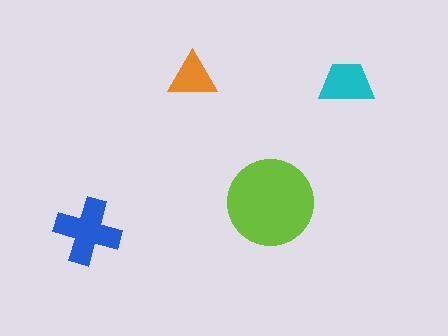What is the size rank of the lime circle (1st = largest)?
1st.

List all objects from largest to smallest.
The lime circle, the blue cross, the cyan trapezoid, the orange triangle.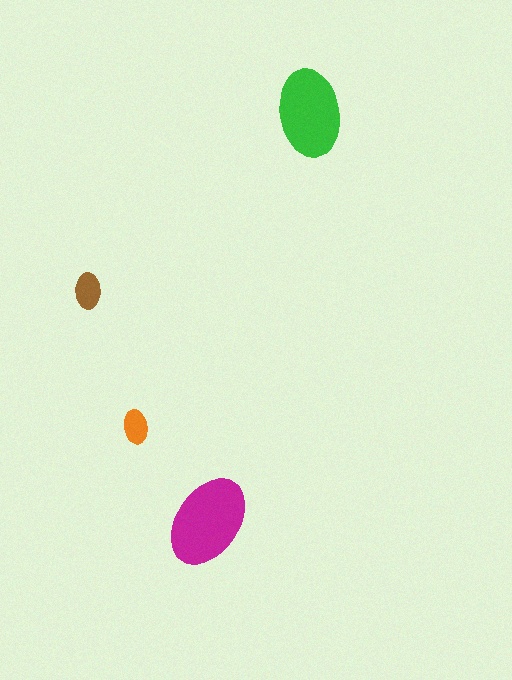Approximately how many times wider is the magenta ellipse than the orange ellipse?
About 2.5 times wider.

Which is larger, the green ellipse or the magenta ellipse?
The magenta one.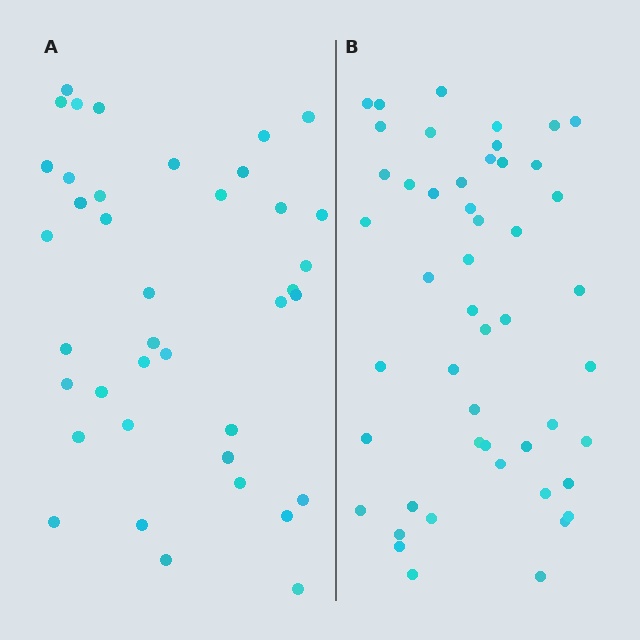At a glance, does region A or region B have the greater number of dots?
Region B (the right region) has more dots.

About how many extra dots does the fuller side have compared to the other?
Region B has roughly 10 or so more dots than region A.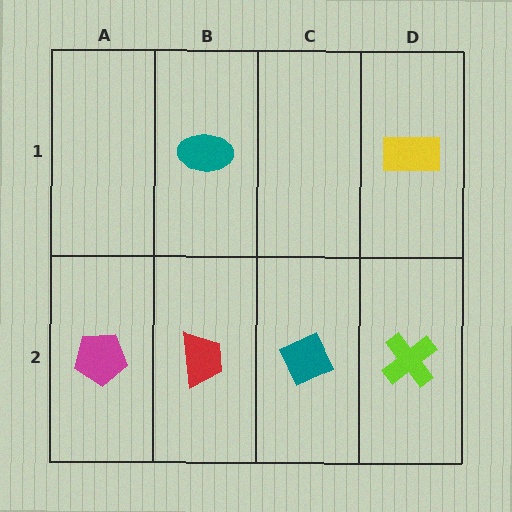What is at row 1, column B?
A teal ellipse.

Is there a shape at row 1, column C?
No, that cell is empty.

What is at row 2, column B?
A red trapezoid.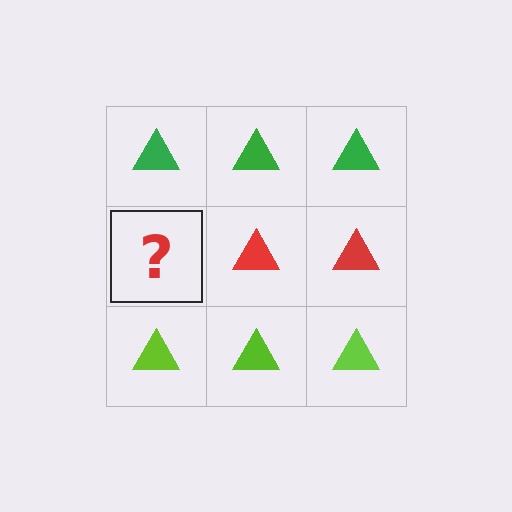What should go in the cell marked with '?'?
The missing cell should contain a red triangle.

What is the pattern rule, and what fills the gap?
The rule is that each row has a consistent color. The gap should be filled with a red triangle.